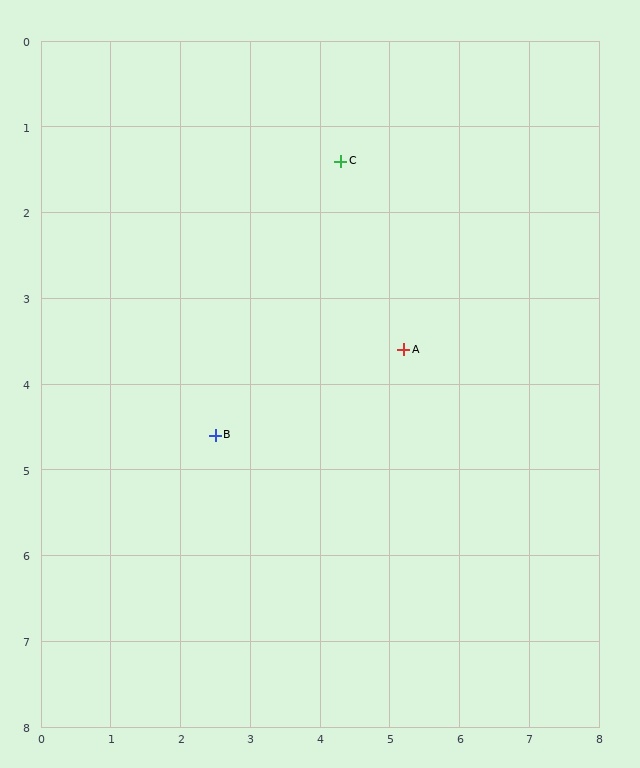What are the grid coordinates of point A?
Point A is at approximately (5.2, 3.6).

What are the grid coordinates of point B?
Point B is at approximately (2.5, 4.6).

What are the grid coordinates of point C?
Point C is at approximately (4.3, 1.4).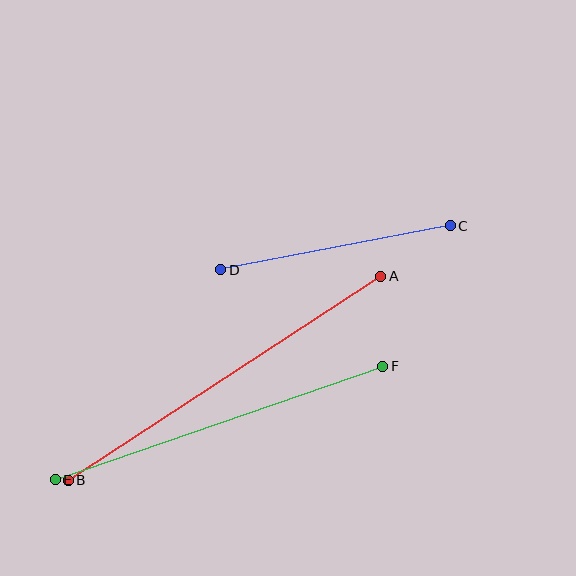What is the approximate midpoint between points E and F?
The midpoint is at approximately (219, 423) pixels.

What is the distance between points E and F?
The distance is approximately 346 pixels.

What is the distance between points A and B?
The distance is approximately 373 pixels.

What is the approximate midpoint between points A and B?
The midpoint is at approximately (224, 378) pixels.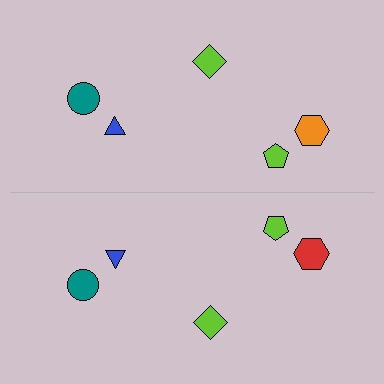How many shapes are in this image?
There are 10 shapes in this image.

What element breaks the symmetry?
The red hexagon on the bottom side breaks the symmetry — its mirror counterpart is orange.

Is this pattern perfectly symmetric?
No, the pattern is not perfectly symmetric. The red hexagon on the bottom side breaks the symmetry — its mirror counterpart is orange.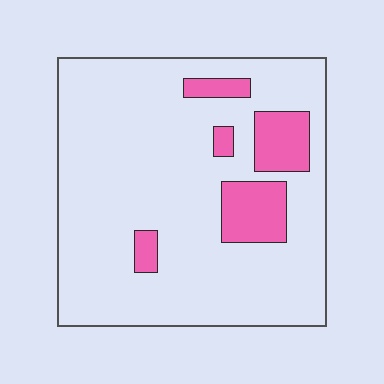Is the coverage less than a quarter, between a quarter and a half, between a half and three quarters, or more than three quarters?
Less than a quarter.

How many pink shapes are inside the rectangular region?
5.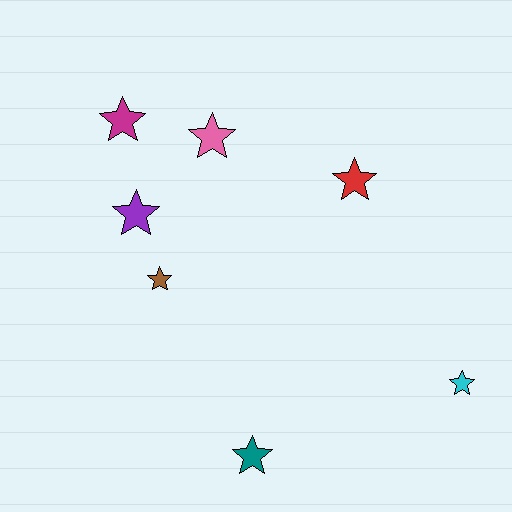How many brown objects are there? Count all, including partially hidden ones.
There is 1 brown object.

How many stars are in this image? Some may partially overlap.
There are 7 stars.